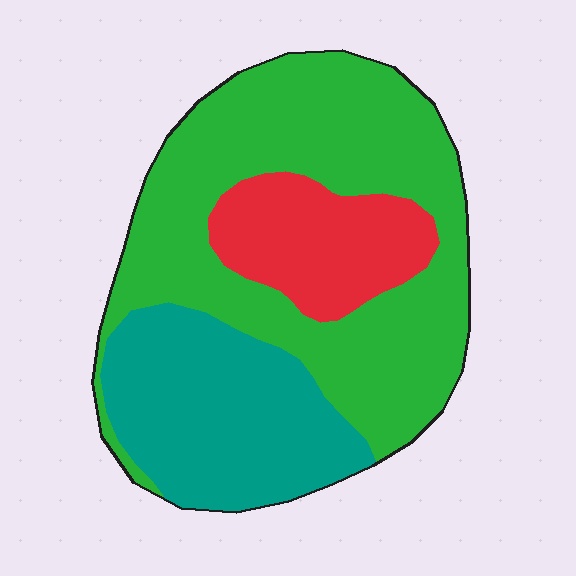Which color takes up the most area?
Green, at roughly 55%.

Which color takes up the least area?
Red, at roughly 15%.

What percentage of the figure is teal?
Teal takes up about one quarter (1/4) of the figure.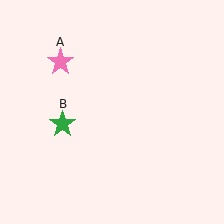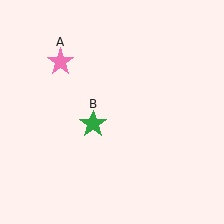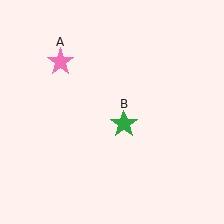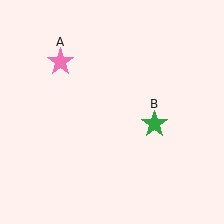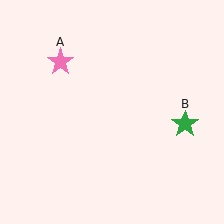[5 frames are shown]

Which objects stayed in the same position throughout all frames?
Pink star (object A) remained stationary.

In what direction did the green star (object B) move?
The green star (object B) moved right.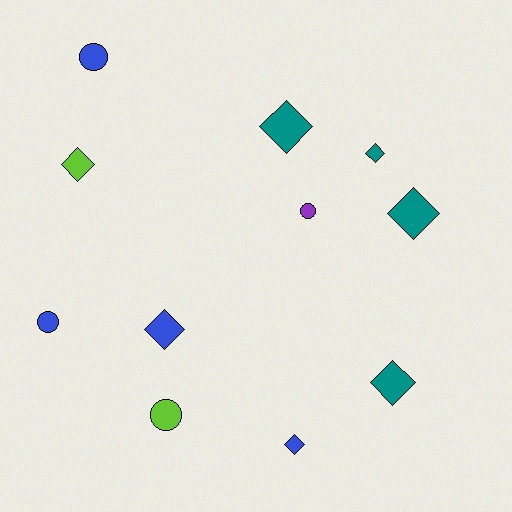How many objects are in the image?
There are 11 objects.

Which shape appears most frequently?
Diamond, with 7 objects.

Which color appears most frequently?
Teal, with 4 objects.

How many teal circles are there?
There are no teal circles.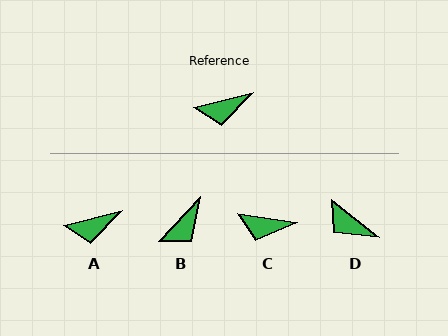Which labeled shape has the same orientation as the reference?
A.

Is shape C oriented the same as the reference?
No, it is off by about 23 degrees.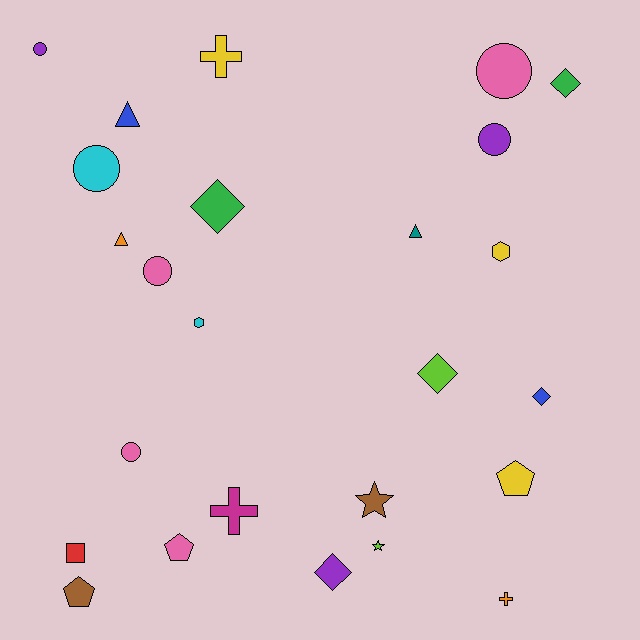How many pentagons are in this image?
There are 3 pentagons.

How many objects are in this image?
There are 25 objects.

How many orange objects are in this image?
There are 2 orange objects.